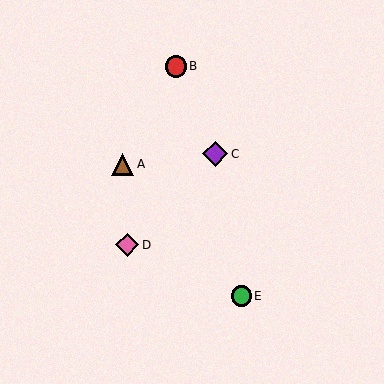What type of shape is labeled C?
Shape C is a purple diamond.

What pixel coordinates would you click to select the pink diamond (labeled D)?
Click at (127, 245) to select the pink diamond D.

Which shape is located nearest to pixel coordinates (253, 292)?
The green circle (labeled E) at (241, 296) is nearest to that location.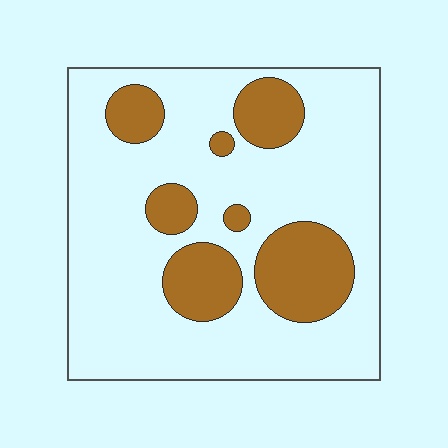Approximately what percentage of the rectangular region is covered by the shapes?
Approximately 25%.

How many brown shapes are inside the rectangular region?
7.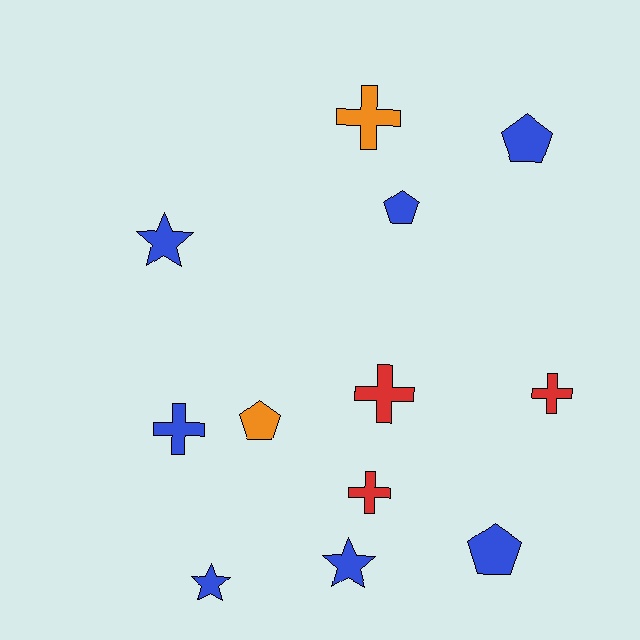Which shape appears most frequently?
Cross, with 5 objects.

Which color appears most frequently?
Blue, with 7 objects.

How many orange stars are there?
There are no orange stars.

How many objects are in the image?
There are 12 objects.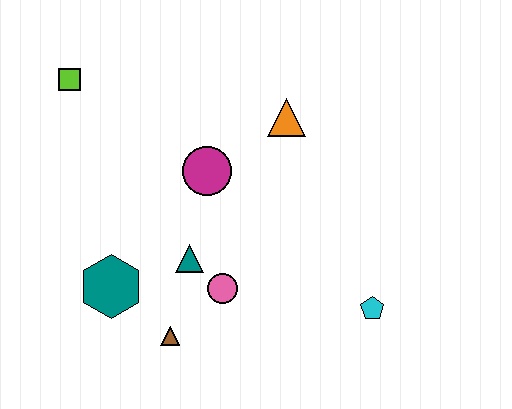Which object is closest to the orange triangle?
The magenta circle is closest to the orange triangle.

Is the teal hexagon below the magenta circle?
Yes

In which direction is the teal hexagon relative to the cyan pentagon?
The teal hexagon is to the left of the cyan pentagon.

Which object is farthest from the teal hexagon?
The cyan pentagon is farthest from the teal hexagon.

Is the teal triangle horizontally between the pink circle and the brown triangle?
Yes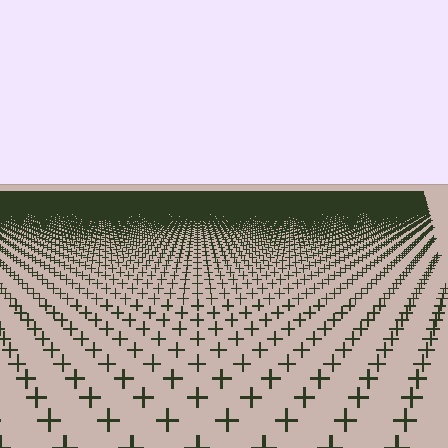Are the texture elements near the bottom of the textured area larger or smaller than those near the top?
Larger. Near the bottom, elements are closer to the viewer and appear at a bigger on-screen size.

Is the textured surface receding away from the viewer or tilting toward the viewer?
The surface is receding away from the viewer. Texture elements get smaller and denser toward the top.